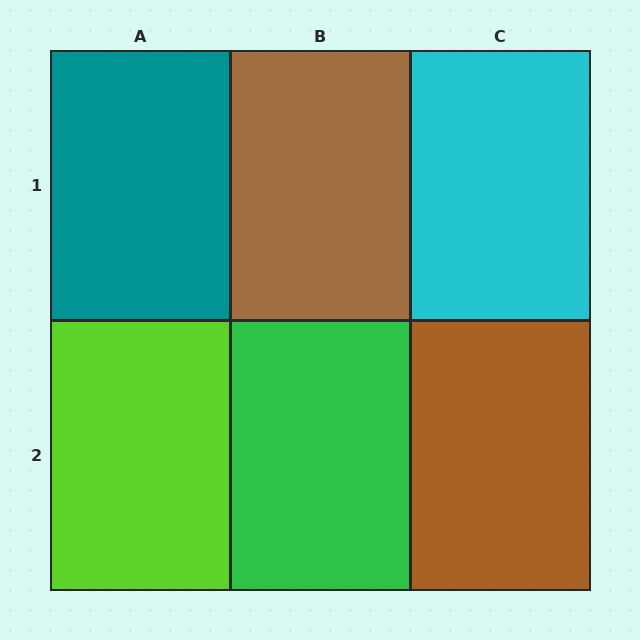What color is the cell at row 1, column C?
Cyan.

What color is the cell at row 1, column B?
Brown.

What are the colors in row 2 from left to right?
Lime, green, brown.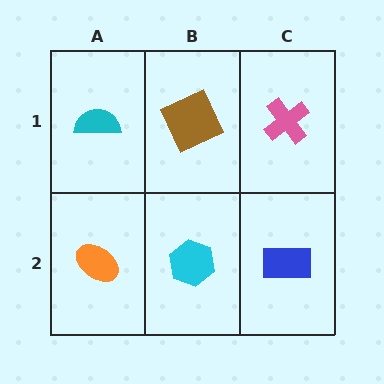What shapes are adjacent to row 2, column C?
A pink cross (row 1, column C), a cyan hexagon (row 2, column B).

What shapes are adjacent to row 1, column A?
An orange ellipse (row 2, column A), a brown square (row 1, column B).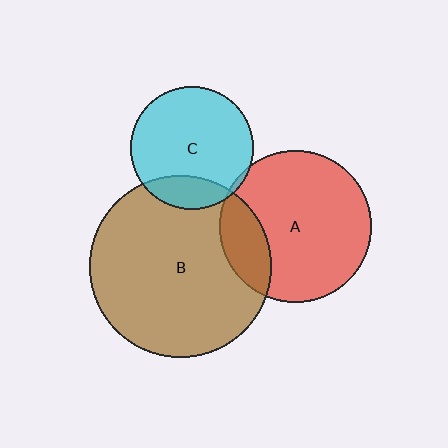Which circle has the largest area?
Circle B (brown).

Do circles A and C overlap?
Yes.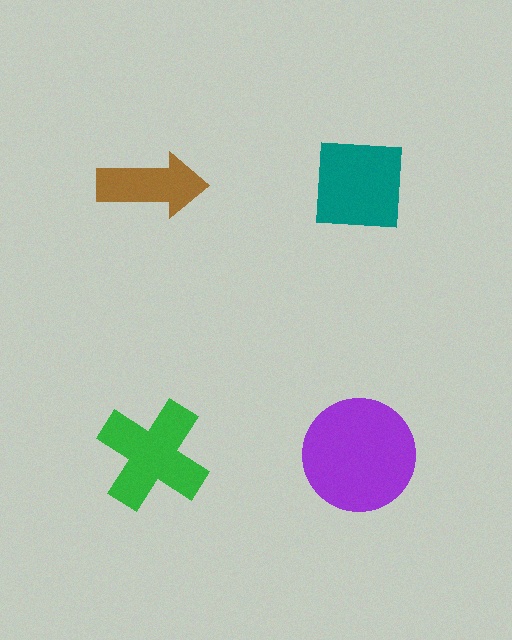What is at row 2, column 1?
A green cross.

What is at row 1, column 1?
A brown arrow.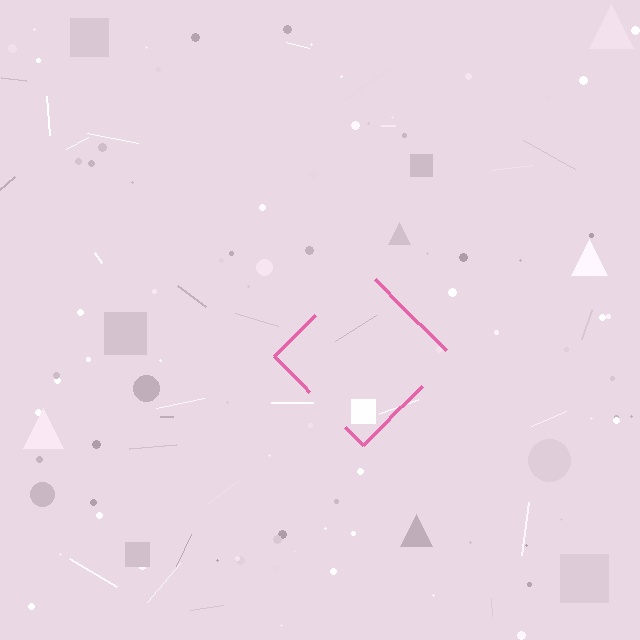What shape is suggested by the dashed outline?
The dashed outline suggests a diamond.